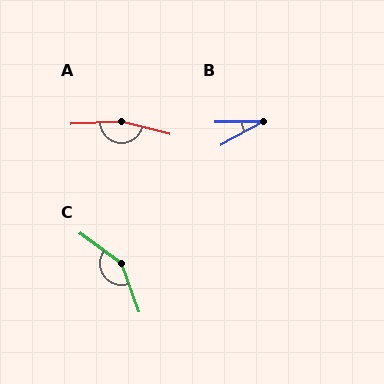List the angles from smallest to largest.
B (29°), C (146°), A (163°).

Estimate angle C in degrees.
Approximately 146 degrees.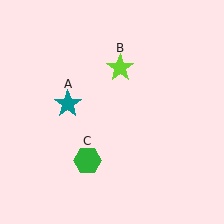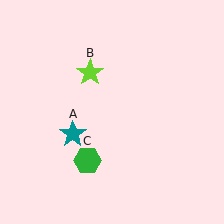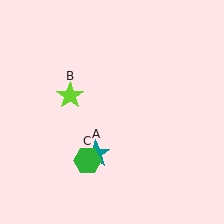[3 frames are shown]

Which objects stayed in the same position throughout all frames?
Green hexagon (object C) remained stationary.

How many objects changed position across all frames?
2 objects changed position: teal star (object A), lime star (object B).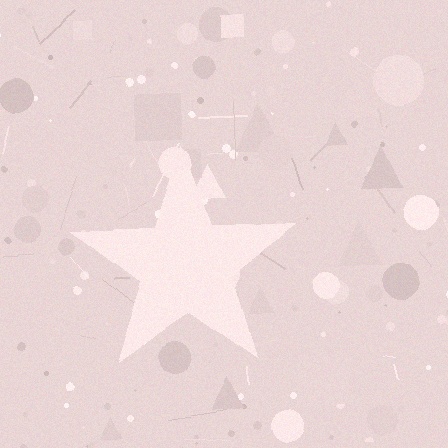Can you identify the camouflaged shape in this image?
The camouflaged shape is a star.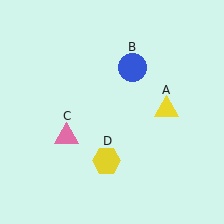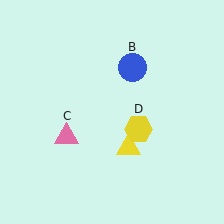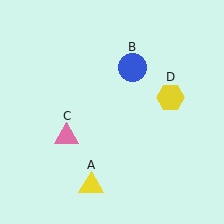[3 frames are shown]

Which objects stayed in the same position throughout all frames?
Blue circle (object B) and pink triangle (object C) remained stationary.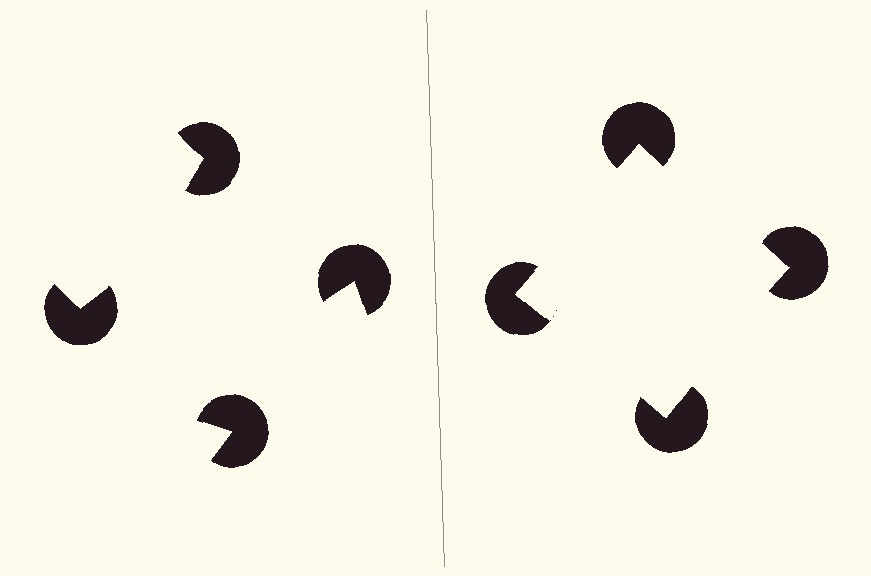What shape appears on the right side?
An illusory square.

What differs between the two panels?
The pac-man discs are positioned identically on both sides; only the wedge orientations differ. On the right they align to a square; on the left they are misaligned.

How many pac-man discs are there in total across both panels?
8 — 4 on each side.